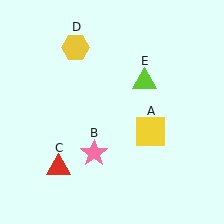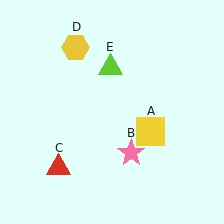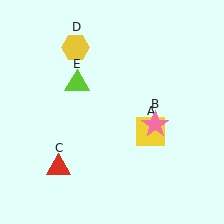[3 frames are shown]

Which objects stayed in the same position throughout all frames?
Yellow square (object A) and red triangle (object C) and yellow hexagon (object D) remained stationary.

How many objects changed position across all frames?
2 objects changed position: pink star (object B), lime triangle (object E).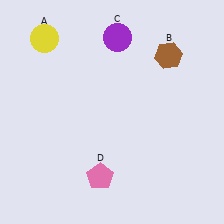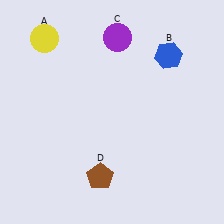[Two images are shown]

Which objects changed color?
B changed from brown to blue. D changed from pink to brown.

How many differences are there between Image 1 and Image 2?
There are 2 differences between the two images.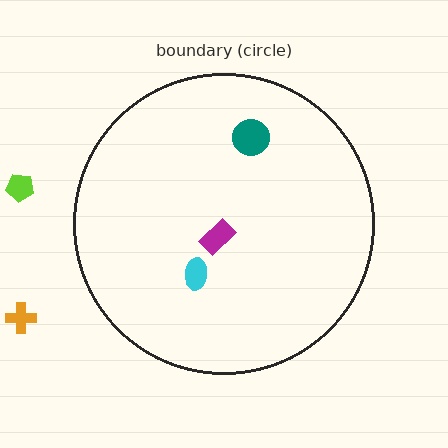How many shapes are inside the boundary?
3 inside, 2 outside.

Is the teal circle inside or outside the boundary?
Inside.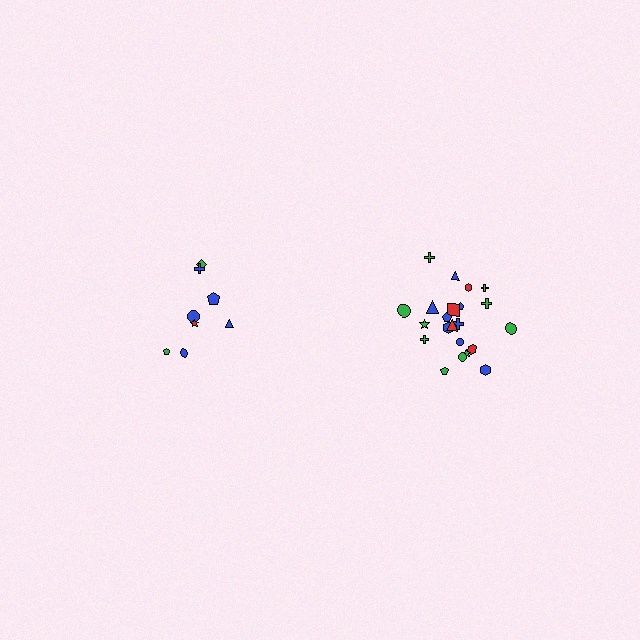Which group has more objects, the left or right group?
The right group.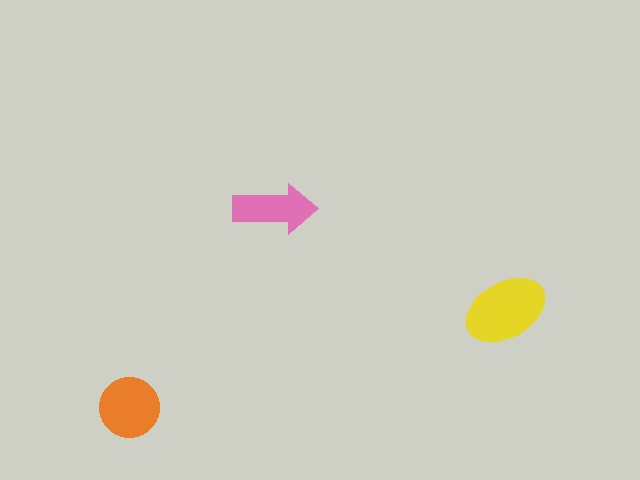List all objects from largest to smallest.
The yellow ellipse, the orange circle, the pink arrow.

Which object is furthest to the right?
The yellow ellipse is rightmost.